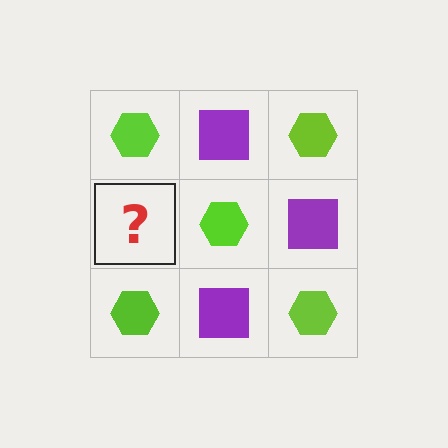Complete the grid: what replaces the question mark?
The question mark should be replaced with a purple square.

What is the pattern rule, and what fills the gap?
The rule is that it alternates lime hexagon and purple square in a checkerboard pattern. The gap should be filled with a purple square.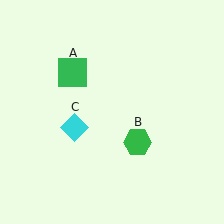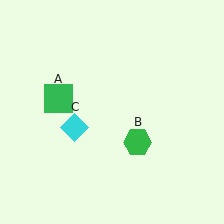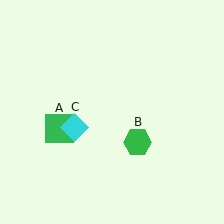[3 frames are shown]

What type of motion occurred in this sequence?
The green square (object A) rotated counterclockwise around the center of the scene.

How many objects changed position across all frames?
1 object changed position: green square (object A).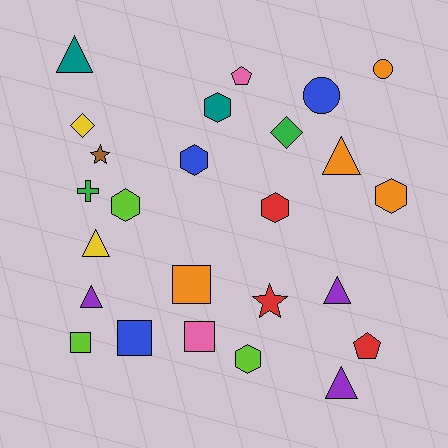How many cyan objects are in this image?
There are no cyan objects.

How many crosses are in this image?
There is 1 cross.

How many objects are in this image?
There are 25 objects.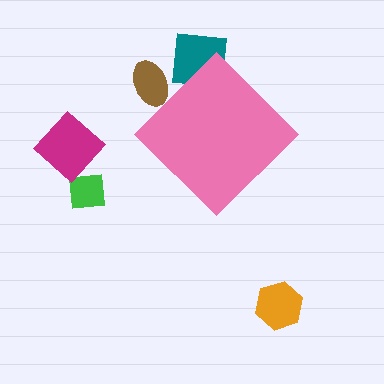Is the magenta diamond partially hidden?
No, the magenta diamond is fully visible.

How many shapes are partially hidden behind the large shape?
2 shapes are partially hidden.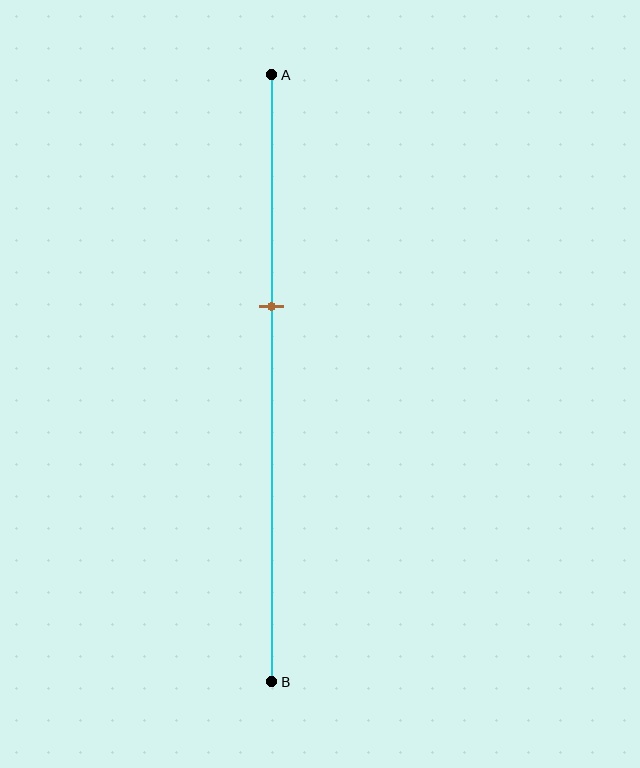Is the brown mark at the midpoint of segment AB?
No, the mark is at about 40% from A, not at the 50% midpoint.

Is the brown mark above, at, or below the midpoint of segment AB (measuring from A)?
The brown mark is above the midpoint of segment AB.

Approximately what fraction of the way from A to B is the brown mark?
The brown mark is approximately 40% of the way from A to B.